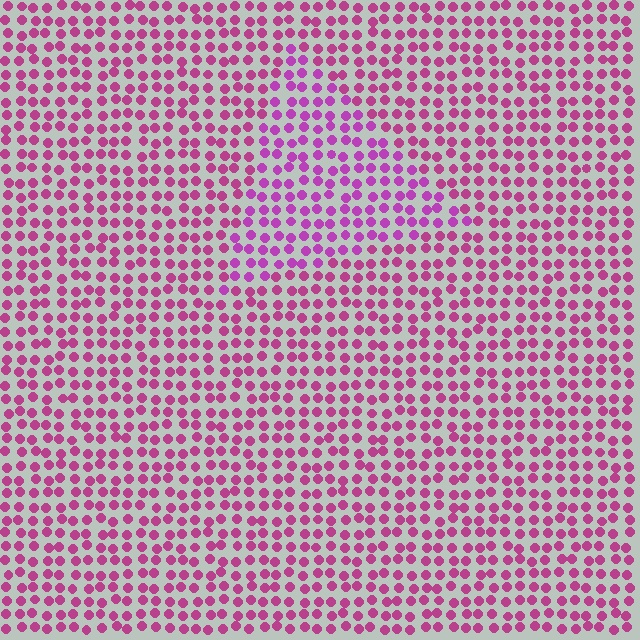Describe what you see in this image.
The image is filled with small magenta elements in a uniform arrangement. A triangle-shaped region is visible where the elements are tinted to a slightly different hue, forming a subtle color boundary.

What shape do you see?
I see a triangle.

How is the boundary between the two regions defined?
The boundary is defined purely by a slight shift in hue (about 21 degrees). Spacing, size, and orientation are identical on both sides.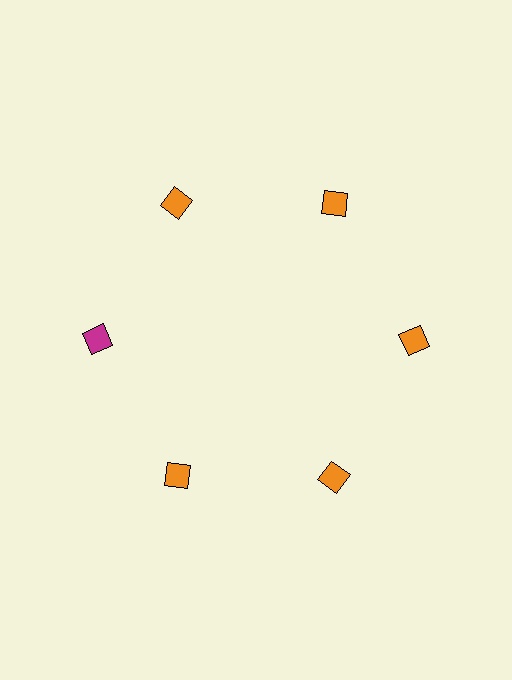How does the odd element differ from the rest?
It has a different color: magenta instead of orange.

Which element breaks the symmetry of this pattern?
The magenta diamond at roughly the 9 o'clock position breaks the symmetry. All other shapes are orange diamonds.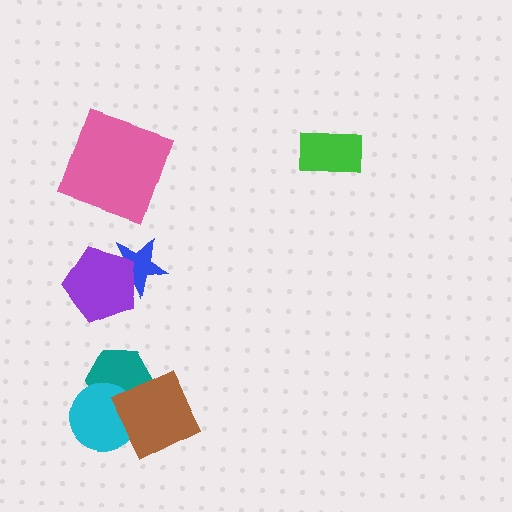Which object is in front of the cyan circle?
The brown diamond is in front of the cyan circle.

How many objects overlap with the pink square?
0 objects overlap with the pink square.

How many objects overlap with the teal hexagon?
2 objects overlap with the teal hexagon.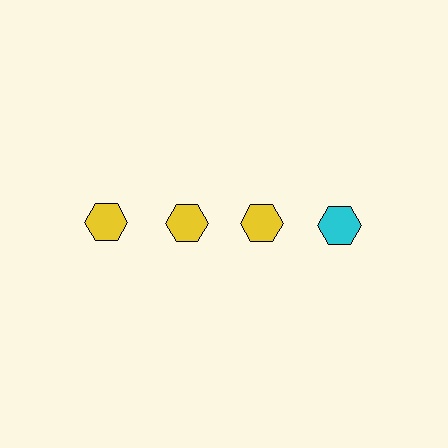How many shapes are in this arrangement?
There are 4 shapes arranged in a grid pattern.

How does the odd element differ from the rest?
It has a different color: cyan instead of yellow.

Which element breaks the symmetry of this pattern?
The cyan hexagon in the top row, second from right column breaks the symmetry. All other shapes are yellow hexagons.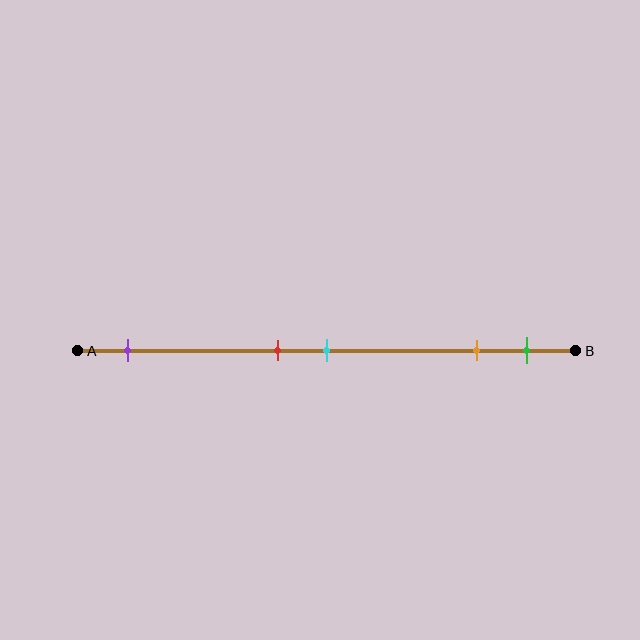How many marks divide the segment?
There are 5 marks dividing the segment.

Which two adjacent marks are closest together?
The red and cyan marks are the closest adjacent pair.